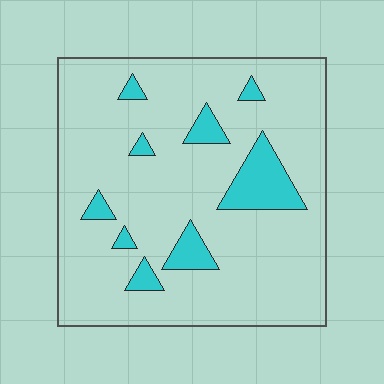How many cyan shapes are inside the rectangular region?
9.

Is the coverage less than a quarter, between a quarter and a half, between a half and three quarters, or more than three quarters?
Less than a quarter.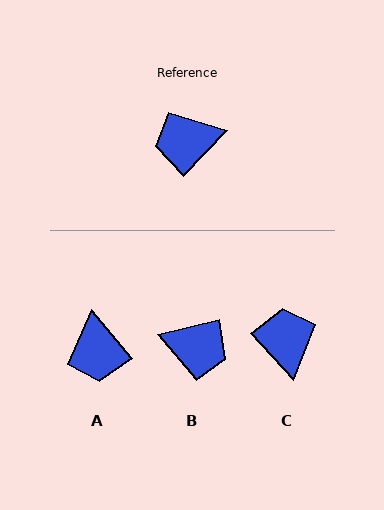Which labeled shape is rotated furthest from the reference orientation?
B, about 147 degrees away.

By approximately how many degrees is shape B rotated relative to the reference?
Approximately 147 degrees counter-clockwise.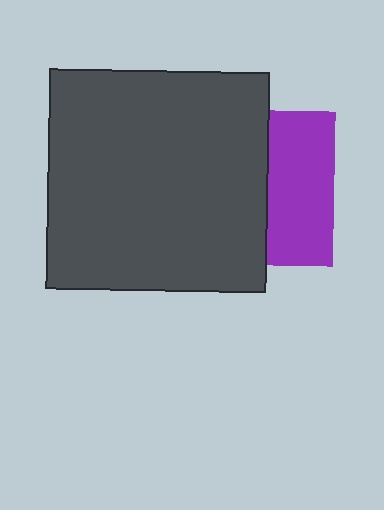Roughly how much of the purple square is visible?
A small part of it is visible (roughly 42%).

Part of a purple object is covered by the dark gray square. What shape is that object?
It is a square.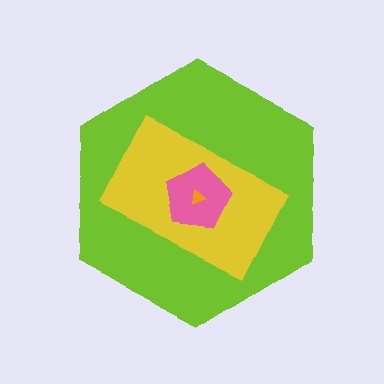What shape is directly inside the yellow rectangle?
The pink pentagon.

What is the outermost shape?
The lime hexagon.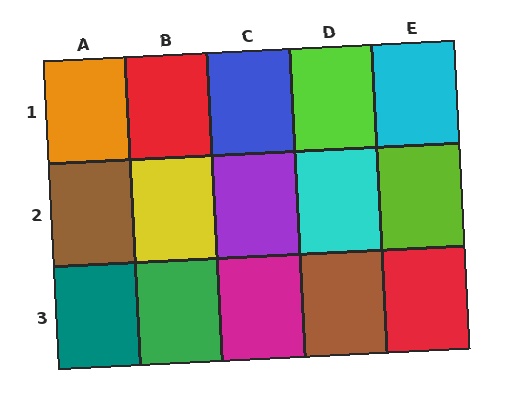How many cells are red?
2 cells are red.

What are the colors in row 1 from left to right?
Orange, red, blue, lime, cyan.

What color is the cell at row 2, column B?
Yellow.